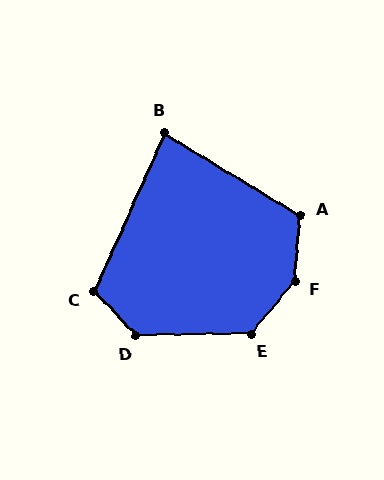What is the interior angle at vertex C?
Approximately 112 degrees (obtuse).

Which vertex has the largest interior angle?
F, at approximately 145 degrees.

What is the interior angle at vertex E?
Approximately 131 degrees (obtuse).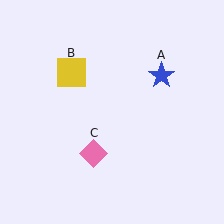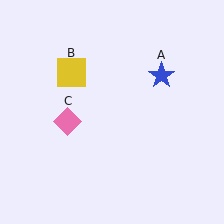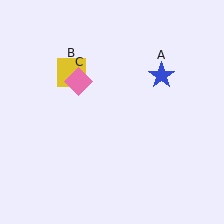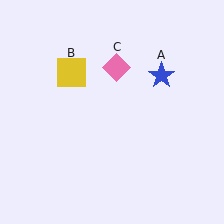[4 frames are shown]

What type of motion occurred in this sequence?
The pink diamond (object C) rotated clockwise around the center of the scene.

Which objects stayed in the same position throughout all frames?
Blue star (object A) and yellow square (object B) remained stationary.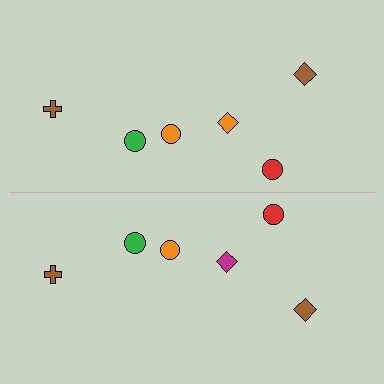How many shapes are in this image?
There are 12 shapes in this image.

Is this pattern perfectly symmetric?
No, the pattern is not perfectly symmetric. The magenta diamond on the bottom side breaks the symmetry — its mirror counterpart is orange.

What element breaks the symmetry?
The magenta diamond on the bottom side breaks the symmetry — its mirror counterpart is orange.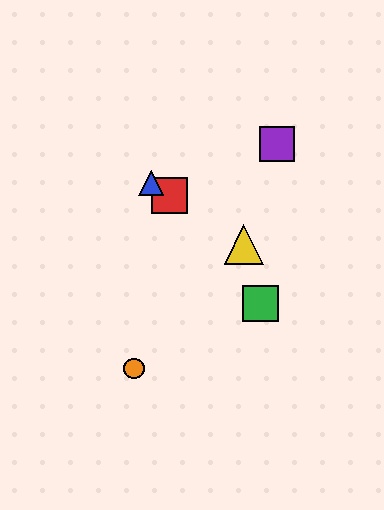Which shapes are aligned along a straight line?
The red square, the blue triangle, the yellow triangle are aligned along a straight line.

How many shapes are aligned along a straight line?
3 shapes (the red square, the blue triangle, the yellow triangle) are aligned along a straight line.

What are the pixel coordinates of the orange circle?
The orange circle is at (134, 369).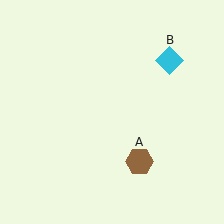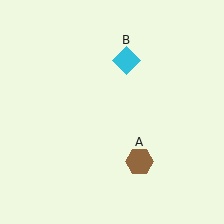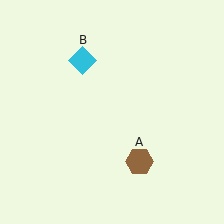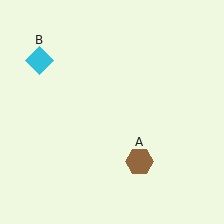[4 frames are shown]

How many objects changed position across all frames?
1 object changed position: cyan diamond (object B).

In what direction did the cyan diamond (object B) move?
The cyan diamond (object B) moved left.